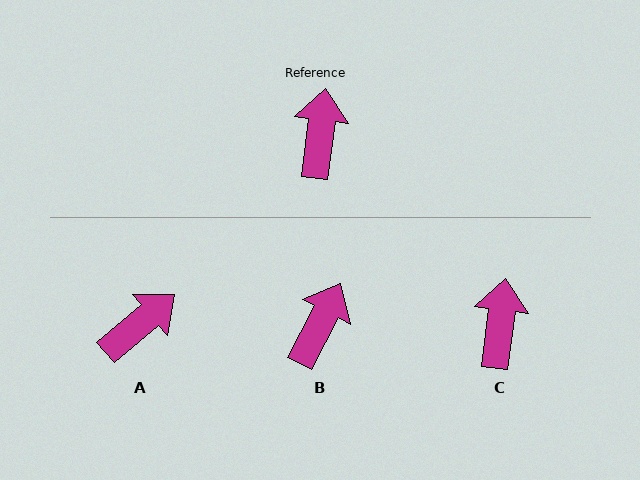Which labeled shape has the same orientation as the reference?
C.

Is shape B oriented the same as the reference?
No, it is off by about 21 degrees.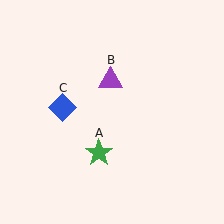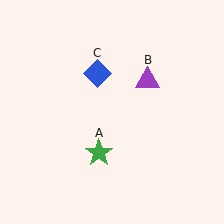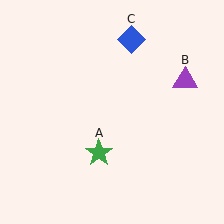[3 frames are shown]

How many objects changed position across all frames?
2 objects changed position: purple triangle (object B), blue diamond (object C).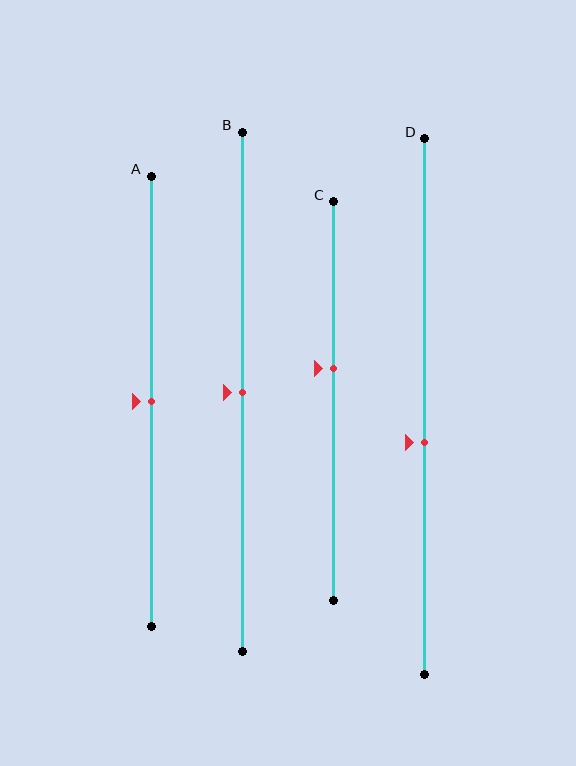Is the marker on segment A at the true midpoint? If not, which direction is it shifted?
Yes, the marker on segment A is at the true midpoint.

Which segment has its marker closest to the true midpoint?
Segment A has its marker closest to the true midpoint.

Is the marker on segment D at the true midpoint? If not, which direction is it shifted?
No, the marker on segment D is shifted downward by about 7% of the segment length.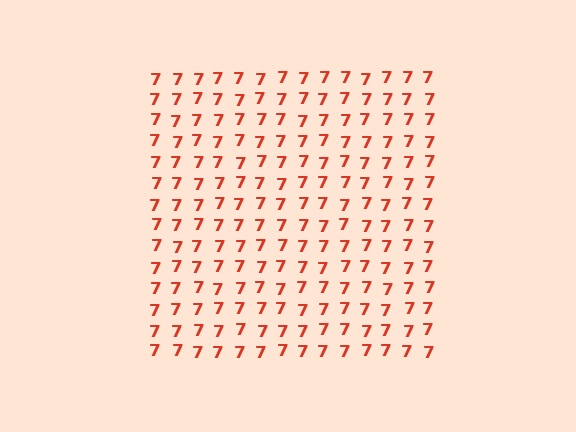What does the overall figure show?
The overall figure shows a square.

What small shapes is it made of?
It is made of small digit 7's.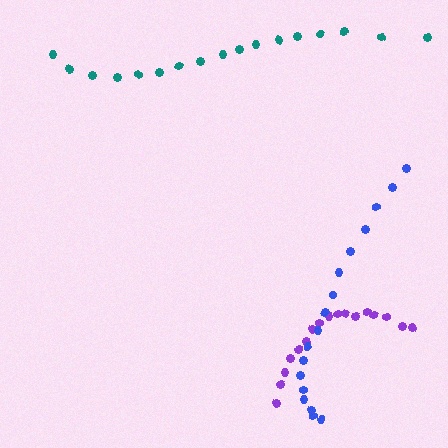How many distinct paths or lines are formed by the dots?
There are 3 distinct paths.